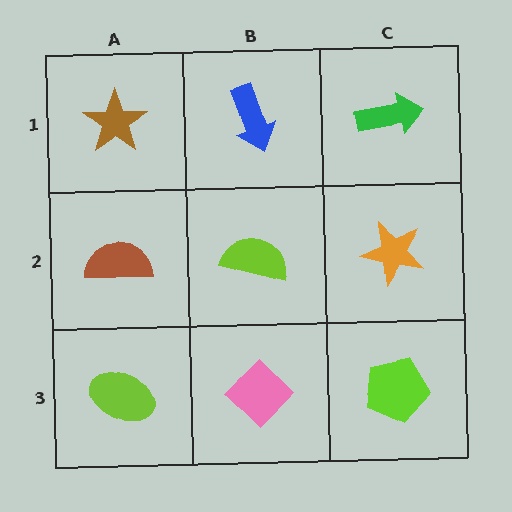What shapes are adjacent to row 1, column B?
A lime semicircle (row 2, column B), a brown star (row 1, column A), a green arrow (row 1, column C).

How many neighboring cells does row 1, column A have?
2.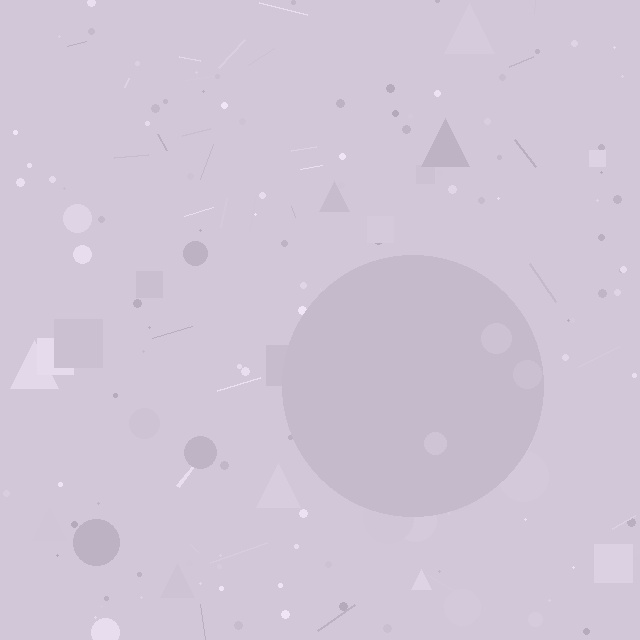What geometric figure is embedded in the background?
A circle is embedded in the background.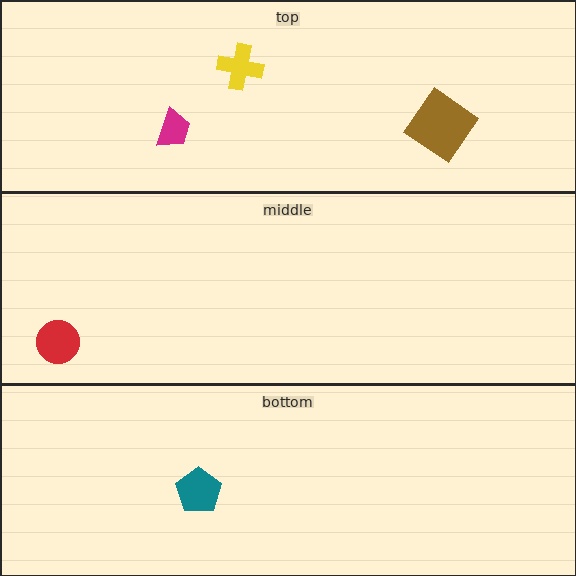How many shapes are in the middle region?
1.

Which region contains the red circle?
The middle region.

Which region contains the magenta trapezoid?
The top region.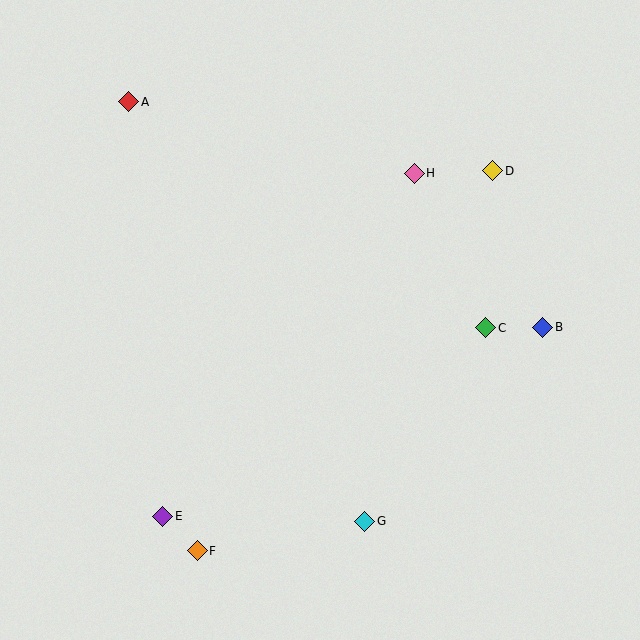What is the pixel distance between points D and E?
The distance between D and E is 478 pixels.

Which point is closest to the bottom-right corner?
Point G is closest to the bottom-right corner.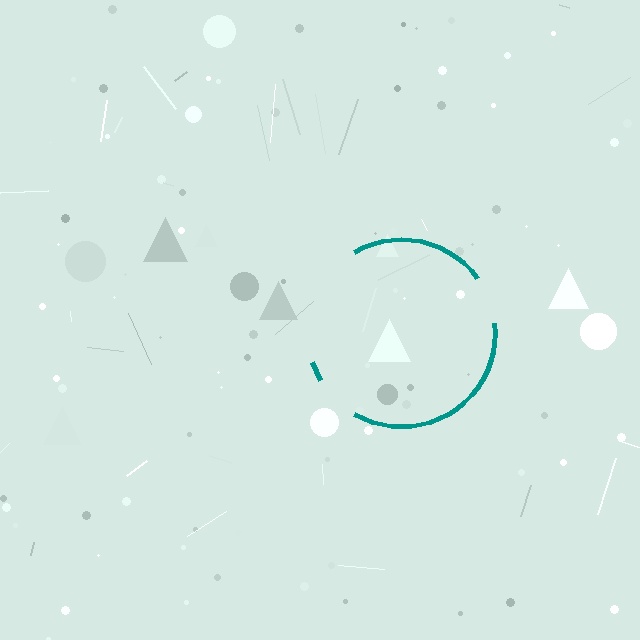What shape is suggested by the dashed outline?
The dashed outline suggests a circle.